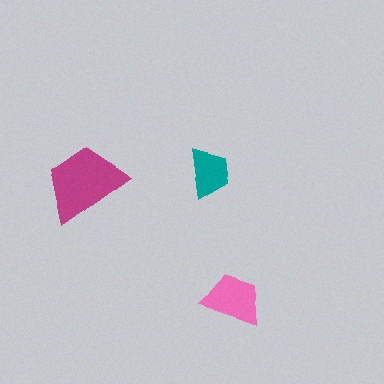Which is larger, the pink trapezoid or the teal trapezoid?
The pink one.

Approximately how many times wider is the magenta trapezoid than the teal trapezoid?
About 1.5 times wider.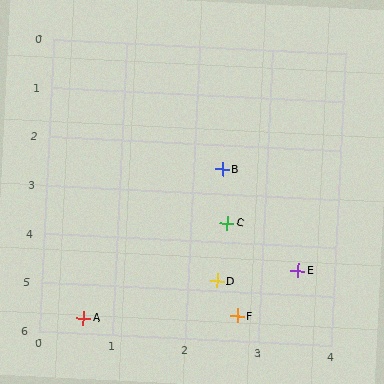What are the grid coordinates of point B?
Point B is at approximately (2.4, 2.5).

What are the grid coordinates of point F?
Point F is at approximately (2.7, 5.5).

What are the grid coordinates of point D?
Point D is at approximately (2.4, 4.8).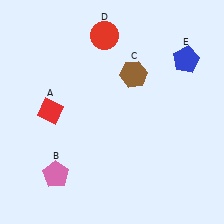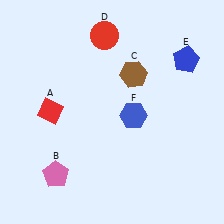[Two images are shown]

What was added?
A blue hexagon (F) was added in Image 2.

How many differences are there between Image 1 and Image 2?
There is 1 difference between the two images.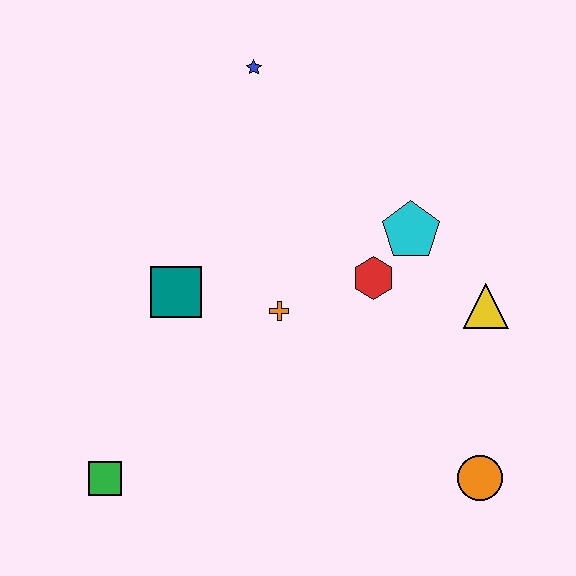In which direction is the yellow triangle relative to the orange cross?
The yellow triangle is to the right of the orange cross.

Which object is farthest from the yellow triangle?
The green square is farthest from the yellow triangle.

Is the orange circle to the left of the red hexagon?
No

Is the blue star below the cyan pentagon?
No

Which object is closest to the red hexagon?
The cyan pentagon is closest to the red hexagon.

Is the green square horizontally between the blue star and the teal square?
No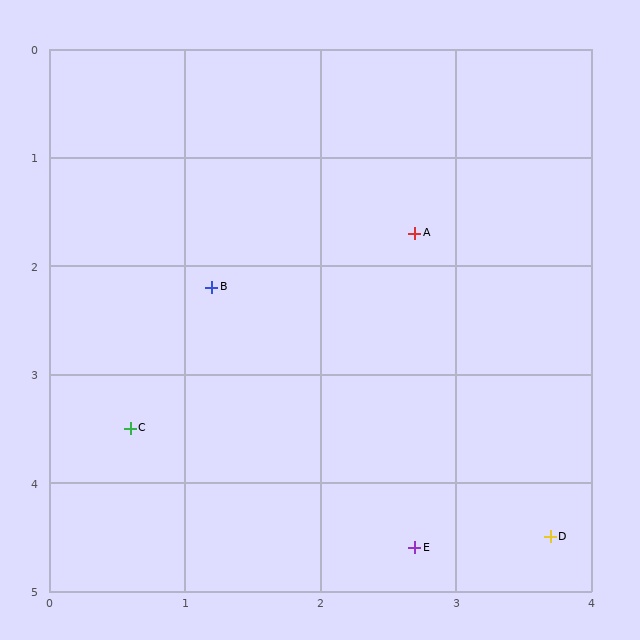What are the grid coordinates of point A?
Point A is at approximately (2.7, 1.7).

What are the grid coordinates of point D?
Point D is at approximately (3.7, 4.5).